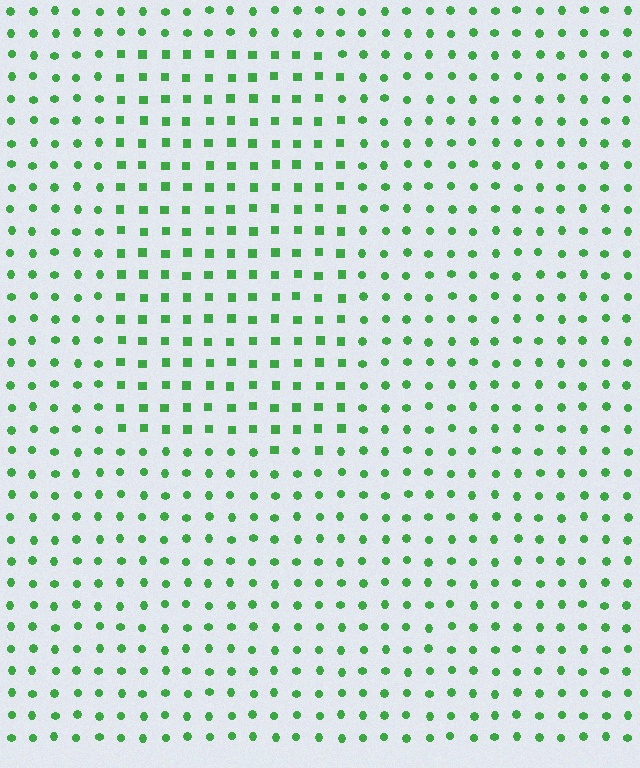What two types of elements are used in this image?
The image uses squares inside the rectangle region and circles outside it.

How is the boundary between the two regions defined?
The boundary is defined by a change in element shape: squares inside vs. circles outside. All elements share the same color and spacing.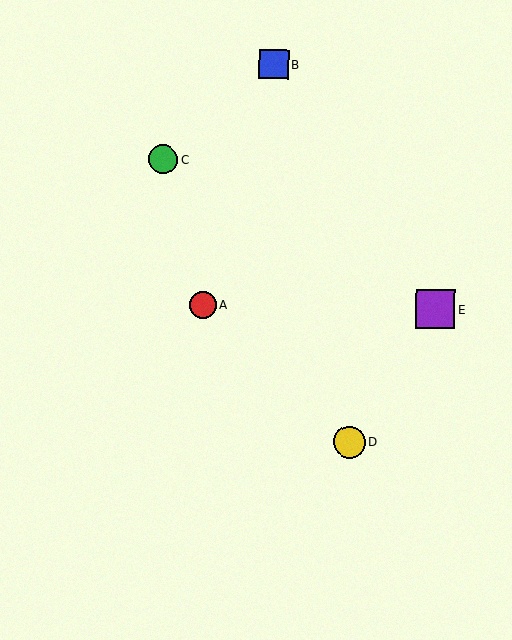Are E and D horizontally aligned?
No, E is at y≈309 and D is at y≈442.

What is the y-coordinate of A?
Object A is at y≈305.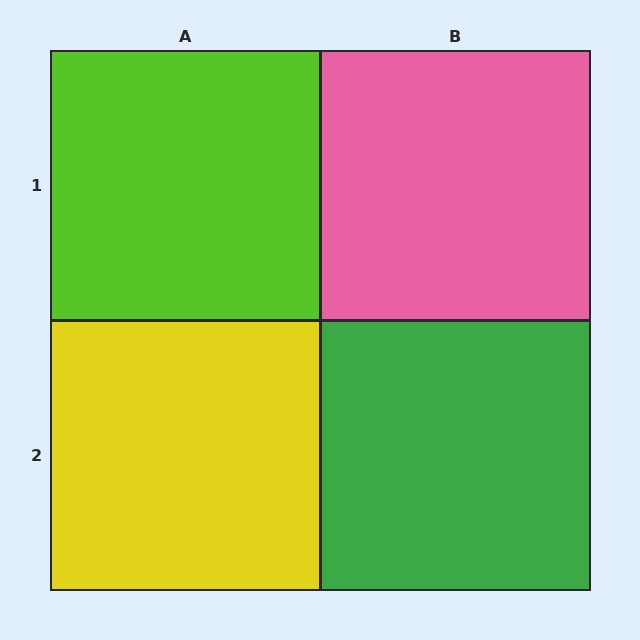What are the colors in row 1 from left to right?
Lime, pink.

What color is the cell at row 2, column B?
Green.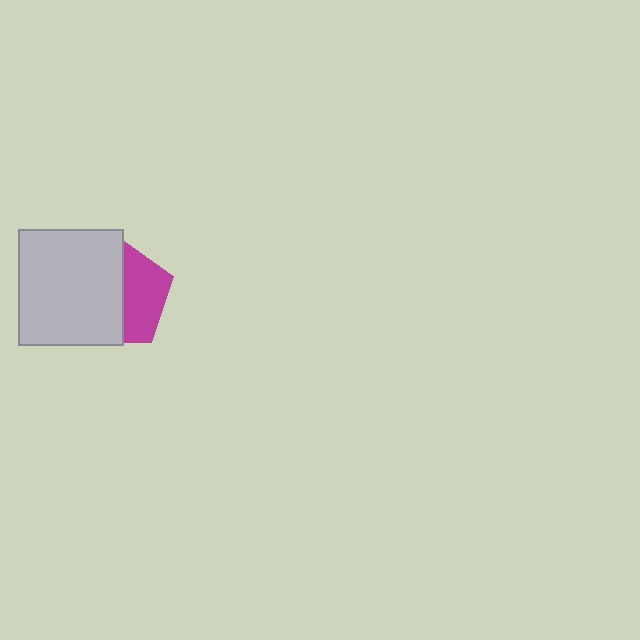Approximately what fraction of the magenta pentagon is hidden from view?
Roughly 58% of the magenta pentagon is hidden behind the light gray rectangle.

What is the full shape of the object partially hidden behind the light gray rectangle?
The partially hidden object is a magenta pentagon.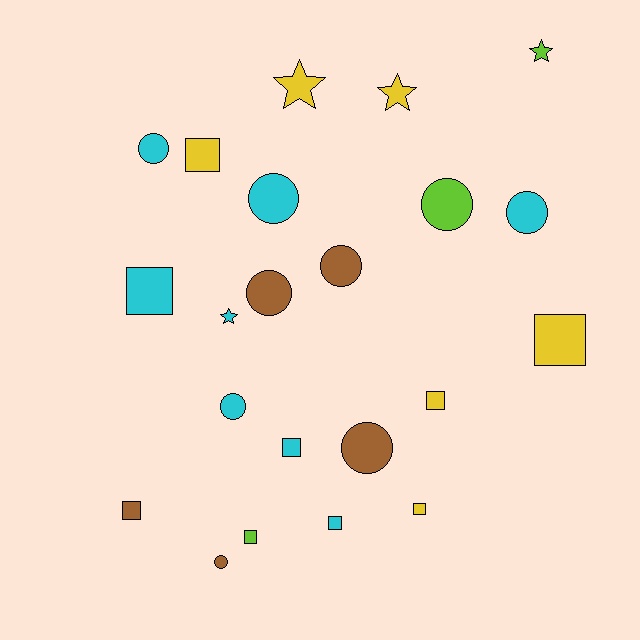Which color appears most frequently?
Cyan, with 8 objects.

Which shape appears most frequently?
Circle, with 9 objects.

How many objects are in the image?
There are 22 objects.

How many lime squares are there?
There is 1 lime square.